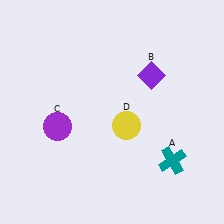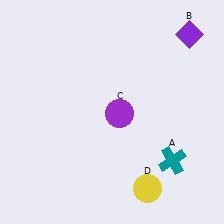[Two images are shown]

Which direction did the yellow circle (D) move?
The yellow circle (D) moved down.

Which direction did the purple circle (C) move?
The purple circle (C) moved right.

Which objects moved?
The objects that moved are: the purple diamond (B), the purple circle (C), the yellow circle (D).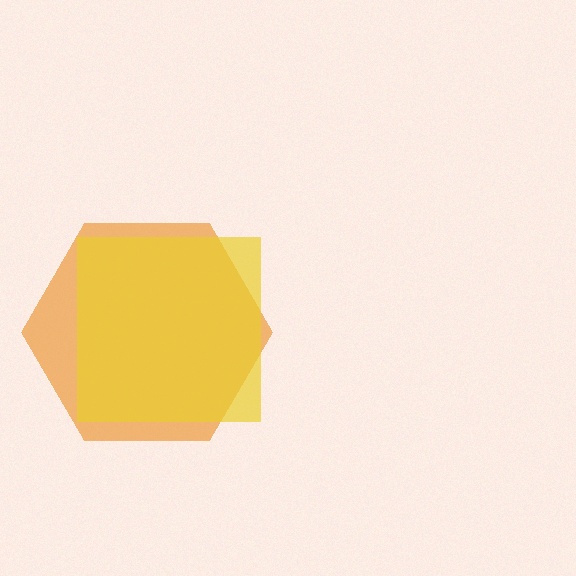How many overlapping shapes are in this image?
There are 2 overlapping shapes in the image.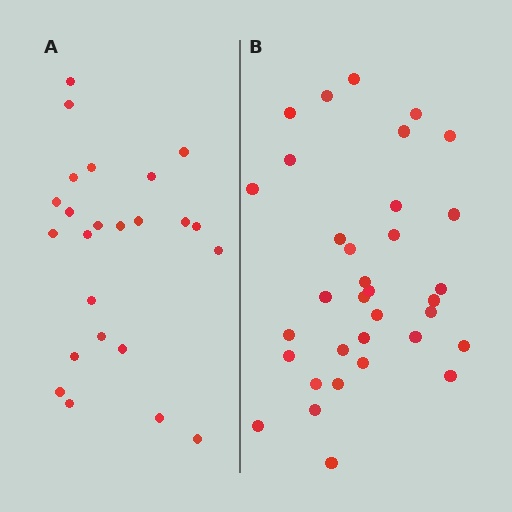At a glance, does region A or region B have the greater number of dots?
Region B (the right region) has more dots.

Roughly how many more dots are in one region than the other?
Region B has roughly 10 or so more dots than region A.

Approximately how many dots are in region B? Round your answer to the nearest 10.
About 30 dots. (The exact count is 34, which rounds to 30.)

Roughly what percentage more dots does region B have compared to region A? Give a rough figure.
About 40% more.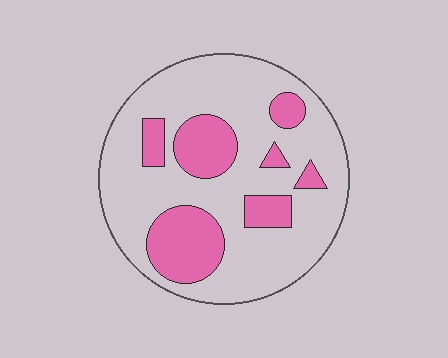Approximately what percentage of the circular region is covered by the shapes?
Approximately 25%.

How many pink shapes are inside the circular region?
7.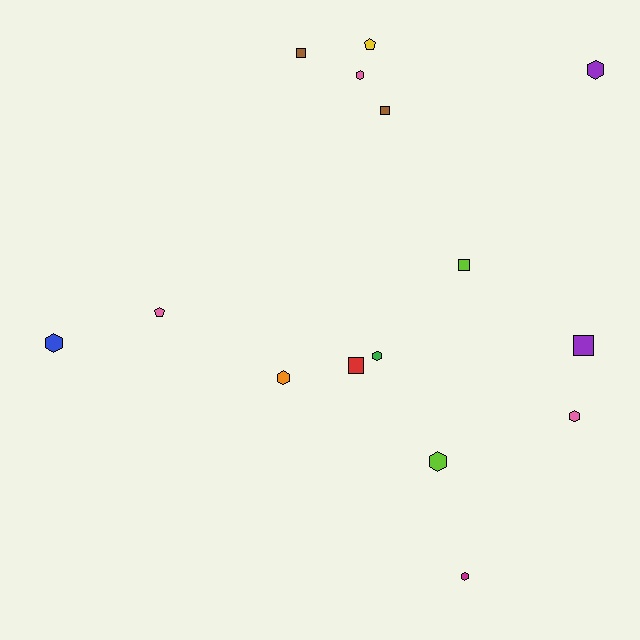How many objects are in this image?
There are 15 objects.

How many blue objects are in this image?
There is 1 blue object.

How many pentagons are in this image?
There are 2 pentagons.